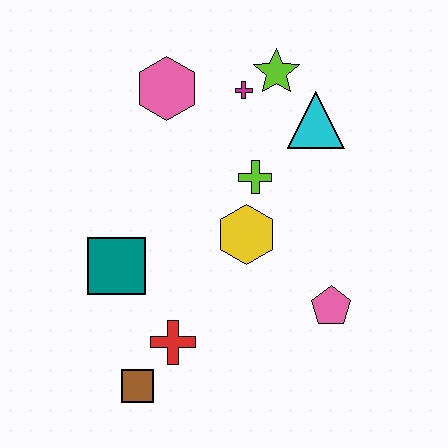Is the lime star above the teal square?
Yes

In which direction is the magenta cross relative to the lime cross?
The magenta cross is above the lime cross.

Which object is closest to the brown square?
The red cross is closest to the brown square.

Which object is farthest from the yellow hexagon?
The brown square is farthest from the yellow hexagon.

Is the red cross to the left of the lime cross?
Yes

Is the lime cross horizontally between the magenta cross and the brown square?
No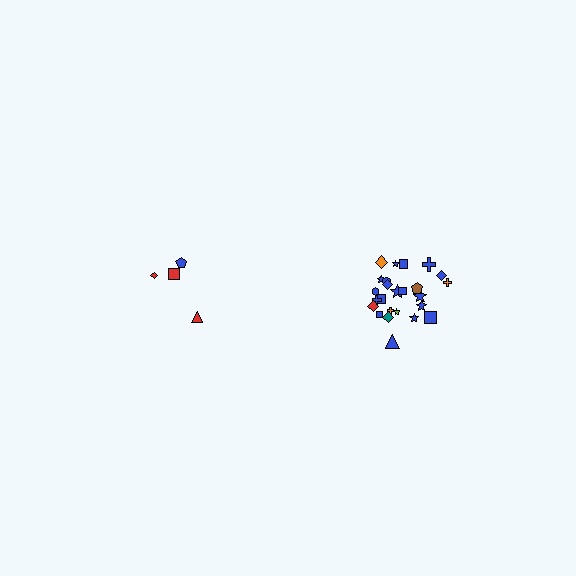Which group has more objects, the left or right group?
The right group.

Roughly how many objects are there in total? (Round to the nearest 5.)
Roughly 30 objects in total.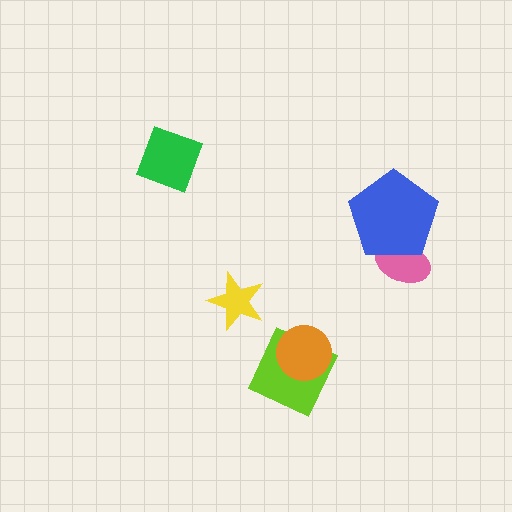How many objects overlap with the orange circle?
1 object overlaps with the orange circle.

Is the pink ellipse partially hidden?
Yes, it is partially covered by another shape.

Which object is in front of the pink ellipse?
The blue pentagon is in front of the pink ellipse.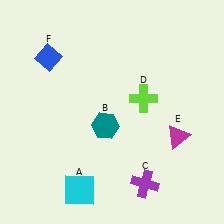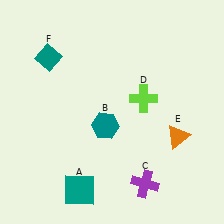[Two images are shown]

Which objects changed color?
A changed from cyan to teal. E changed from magenta to orange. F changed from blue to teal.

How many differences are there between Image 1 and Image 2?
There are 3 differences between the two images.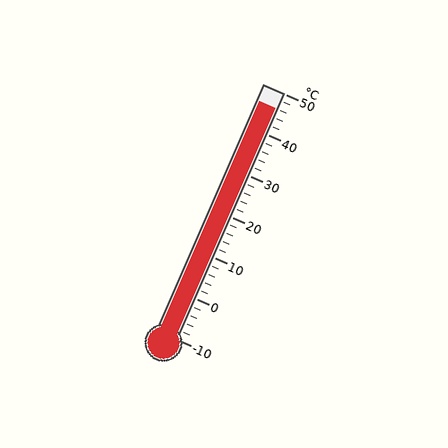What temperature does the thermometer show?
The thermometer shows approximately 46°C.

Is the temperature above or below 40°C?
The temperature is above 40°C.